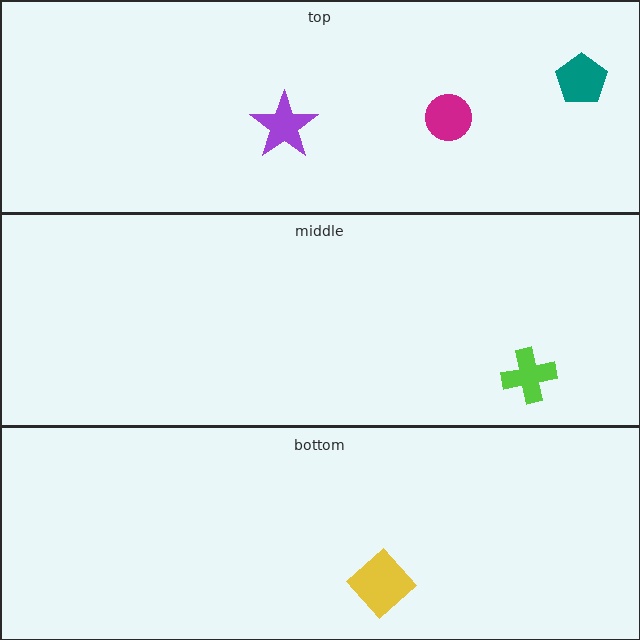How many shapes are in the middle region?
1.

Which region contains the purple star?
The top region.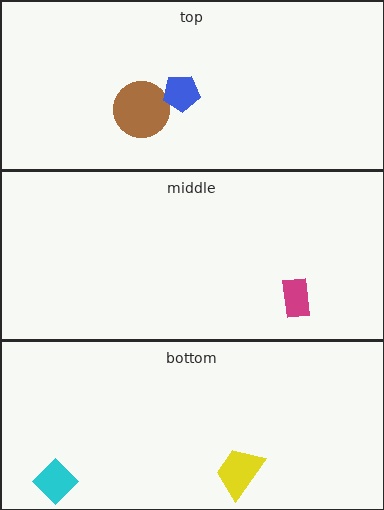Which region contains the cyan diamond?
The bottom region.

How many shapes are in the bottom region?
2.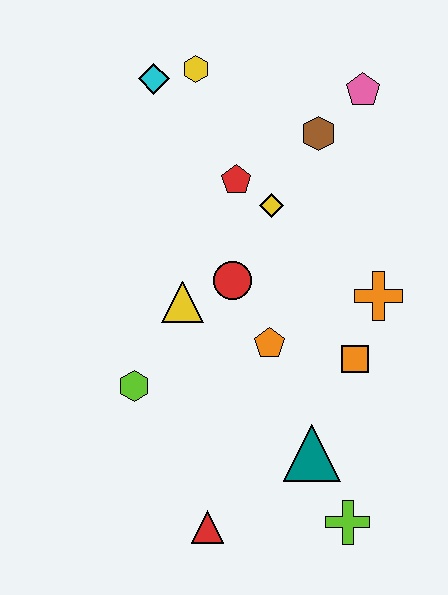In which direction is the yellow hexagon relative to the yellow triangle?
The yellow hexagon is above the yellow triangle.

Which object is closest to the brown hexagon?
The pink pentagon is closest to the brown hexagon.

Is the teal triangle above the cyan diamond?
No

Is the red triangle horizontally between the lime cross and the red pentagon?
No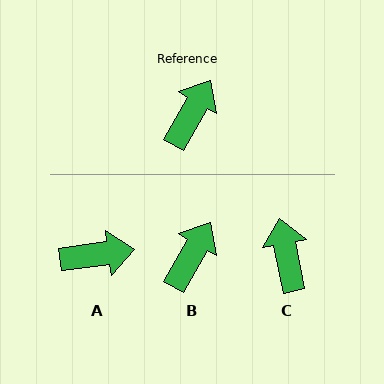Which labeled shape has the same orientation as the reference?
B.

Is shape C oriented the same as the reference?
No, it is off by about 41 degrees.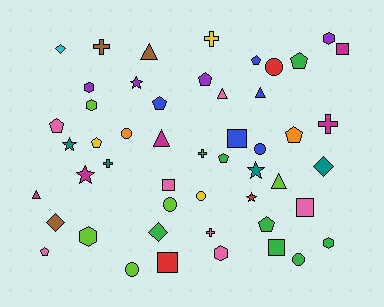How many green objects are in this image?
There are 8 green objects.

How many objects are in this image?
There are 50 objects.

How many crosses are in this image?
There are 6 crosses.